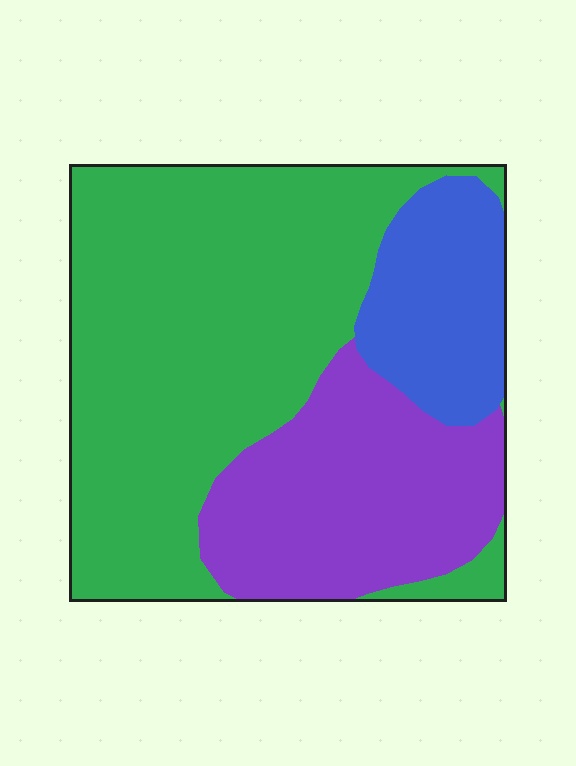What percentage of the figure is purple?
Purple takes up between a quarter and a half of the figure.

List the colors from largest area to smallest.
From largest to smallest: green, purple, blue.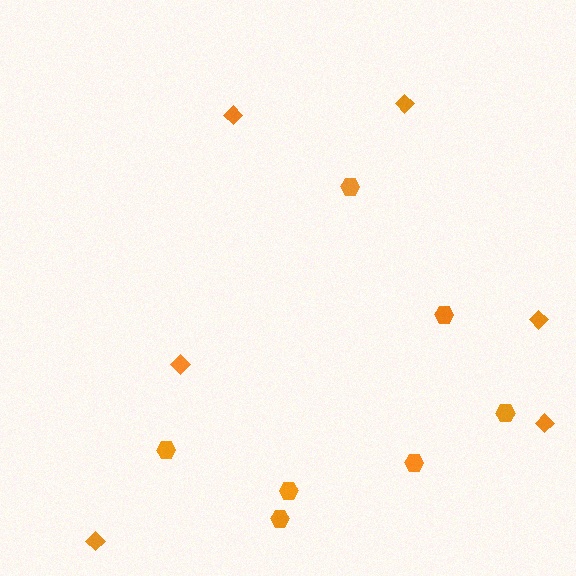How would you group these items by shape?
There are 2 groups: one group of hexagons (7) and one group of diamonds (6).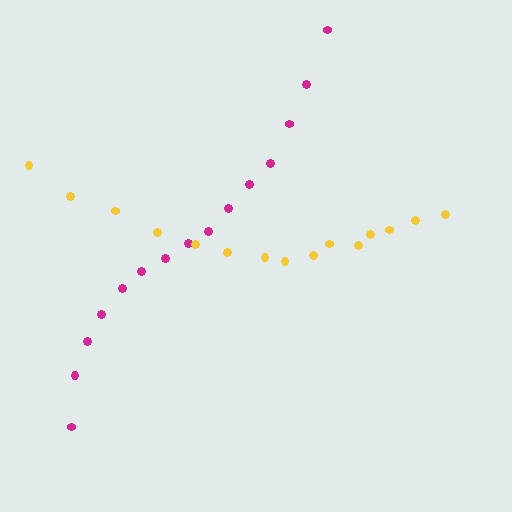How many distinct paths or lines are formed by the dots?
There are 2 distinct paths.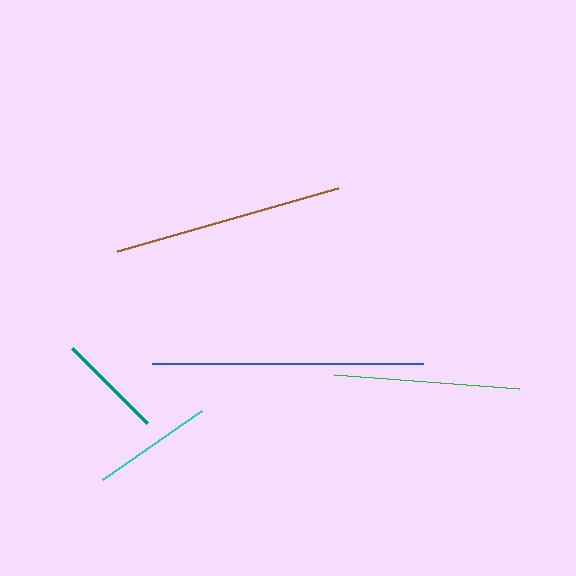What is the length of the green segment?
The green segment is approximately 186 pixels long.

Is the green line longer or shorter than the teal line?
The green line is longer than the teal line.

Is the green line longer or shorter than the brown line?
The brown line is longer than the green line.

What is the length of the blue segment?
The blue segment is approximately 271 pixels long.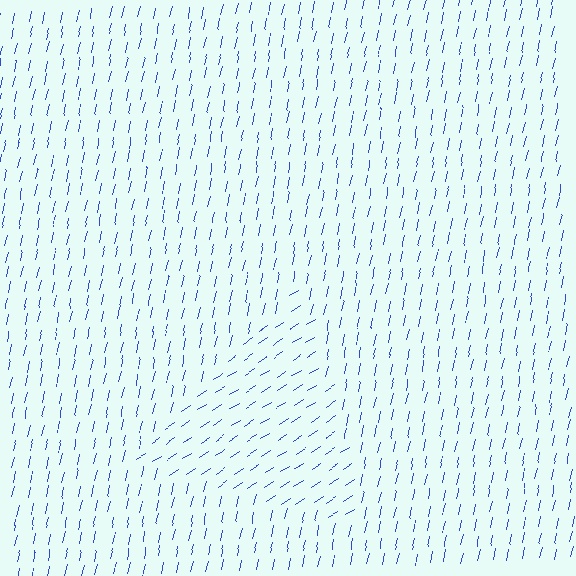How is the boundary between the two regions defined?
The boundary is defined purely by a change in line orientation (approximately 45 degrees difference). All lines are the same color and thickness.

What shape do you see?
I see a triangle.